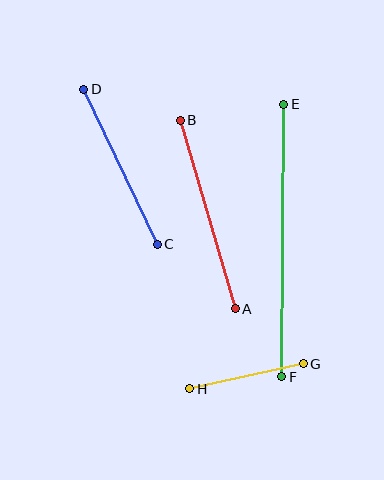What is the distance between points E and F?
The distance is approximately 272 pixels.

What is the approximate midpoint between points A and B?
The midpoint is at approximately (208, 214) pixels.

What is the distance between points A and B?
The distance is approximately 196 pixels.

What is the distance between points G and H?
The distance is approximately 116 pixels.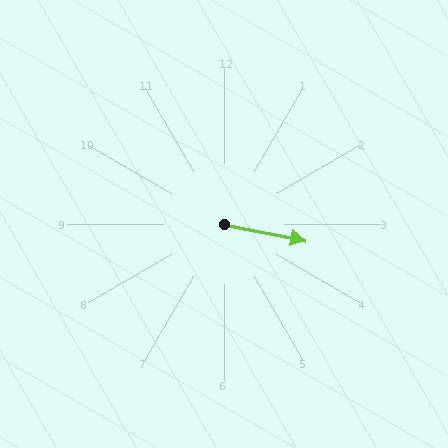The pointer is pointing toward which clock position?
Roughly 3 o'clock.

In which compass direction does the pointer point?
East.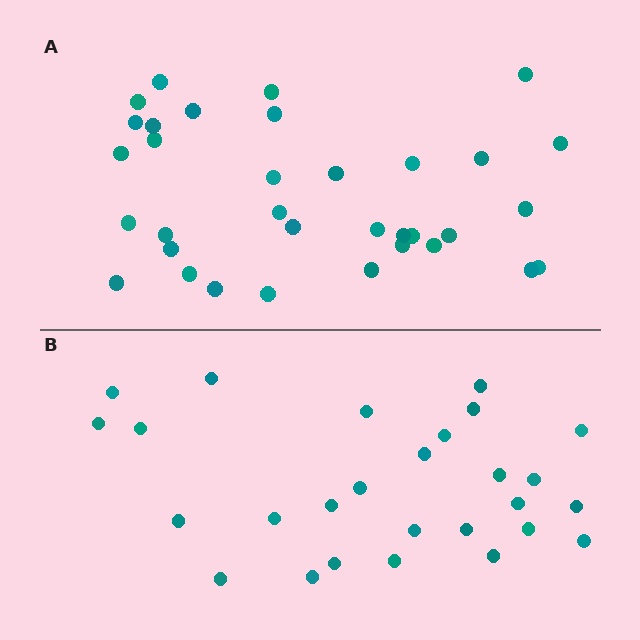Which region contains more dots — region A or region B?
Region A (the top region) has more dots.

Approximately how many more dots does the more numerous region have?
Region A has roughly 8 or so more dots than region B.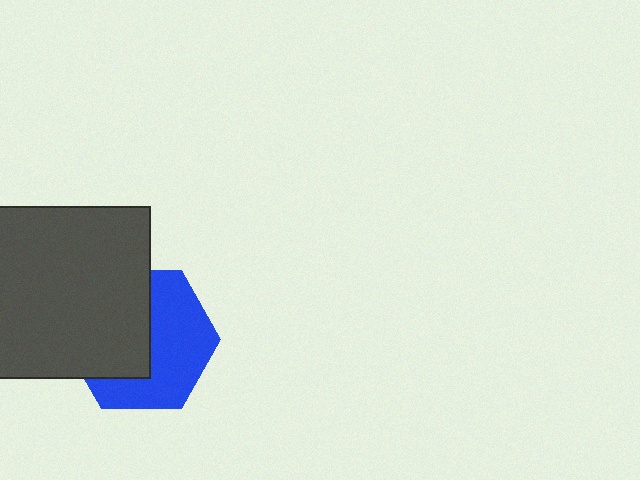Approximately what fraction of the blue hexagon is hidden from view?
Roughly 48% of the blue hexagon is hidden behind the dark gray rectangle.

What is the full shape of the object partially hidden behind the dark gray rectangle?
The partially hidden object is a blue hexagon.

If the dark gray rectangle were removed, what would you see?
You would see the complete blue hexagon.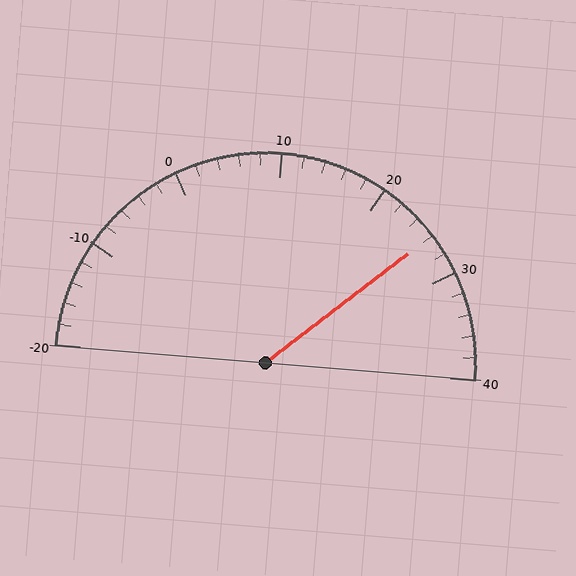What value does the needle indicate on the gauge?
The needle indicates approximately 26.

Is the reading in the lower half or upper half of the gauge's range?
The reading is in the upper half of the range (-20 to 40).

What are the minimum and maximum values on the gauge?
The gauge ranges from -20 to 40.